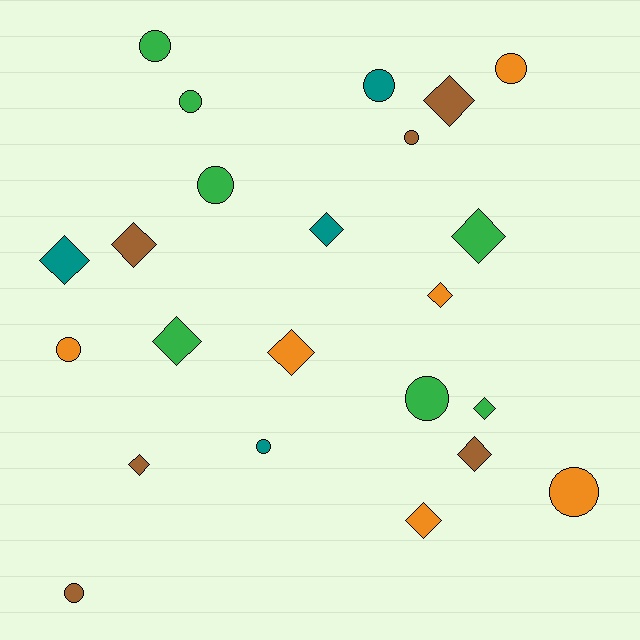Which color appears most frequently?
Green, with 7 objects.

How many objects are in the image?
There are 23 objects.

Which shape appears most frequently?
Diamond, with 12 objects.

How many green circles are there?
There are 4 green circles.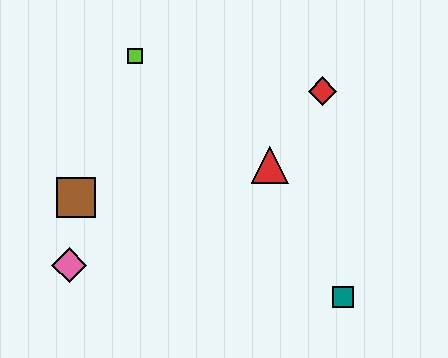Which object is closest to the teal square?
The red triangle is closest to the teal square.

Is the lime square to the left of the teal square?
Yes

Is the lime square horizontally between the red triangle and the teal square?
No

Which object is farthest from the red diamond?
The pink diamond is farthest from the red diamond.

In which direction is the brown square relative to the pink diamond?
The brown square is above the pink diamond.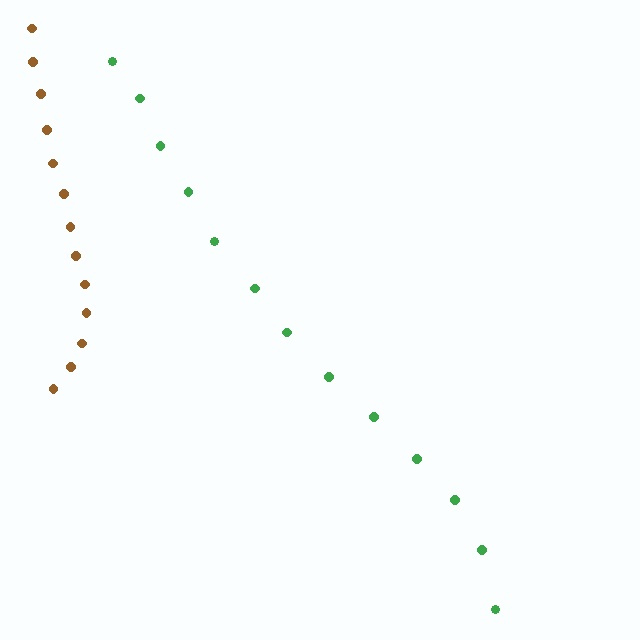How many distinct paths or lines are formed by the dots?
There are 2 distinct paths.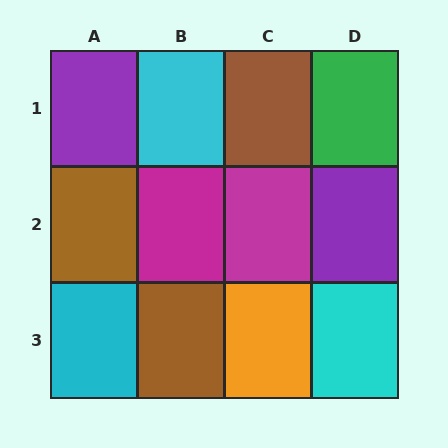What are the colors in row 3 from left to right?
Cyan, brown, orange, cyan.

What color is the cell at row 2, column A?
Brown.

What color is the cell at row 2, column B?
Magenta.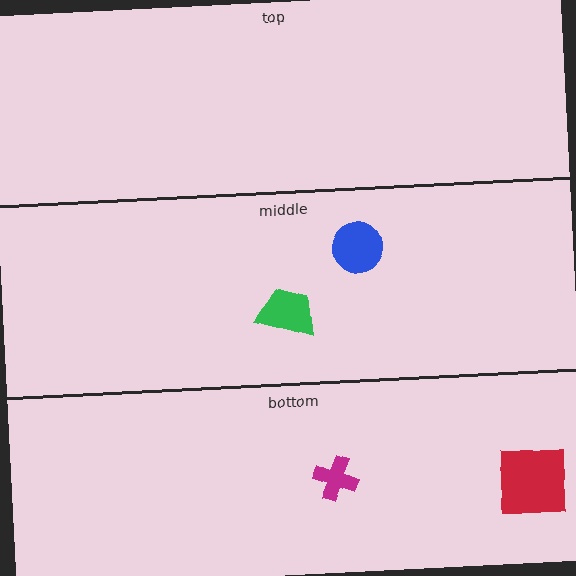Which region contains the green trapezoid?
The middle region.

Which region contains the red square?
The bottom region.